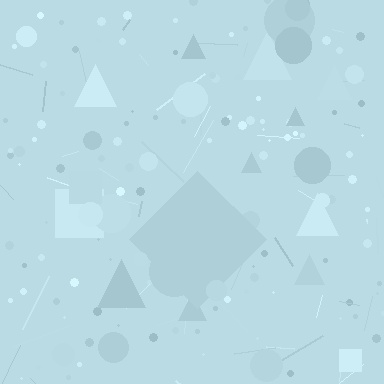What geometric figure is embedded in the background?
A diamond is embedded in the background.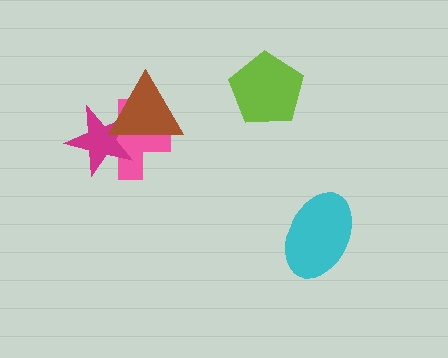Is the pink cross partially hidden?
Yes, it is partially covered by another shape.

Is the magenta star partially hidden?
Yes, it is partially covered by another shape.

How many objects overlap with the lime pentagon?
0 objects overlap with the lime pentagon.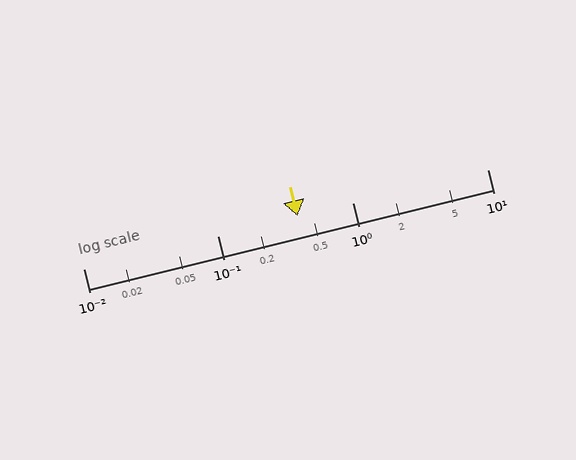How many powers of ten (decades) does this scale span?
The scale spans 3 decades, from 0.01 to 10.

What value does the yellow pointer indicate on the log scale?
The pointer indicates approximately 0.39.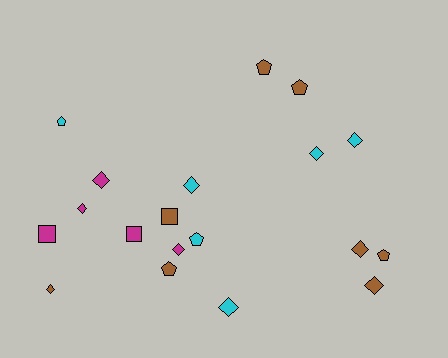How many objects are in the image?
There are 19 objects.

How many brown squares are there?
There is 1 brown square.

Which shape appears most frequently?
Diamond, with 10 objects.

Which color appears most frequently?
Brown, with 8 objects.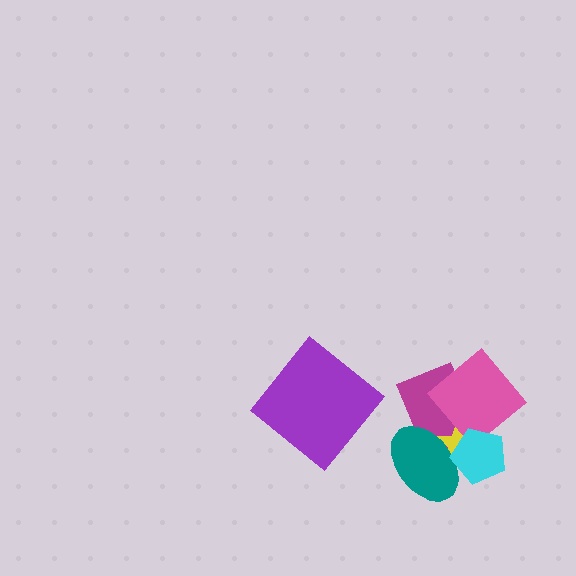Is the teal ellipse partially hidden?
Yes, it is partially covered by another shape.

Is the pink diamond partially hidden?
Yes, it is partially covered by another shape.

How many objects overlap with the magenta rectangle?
4 objects overlap with the magenta rectangle.